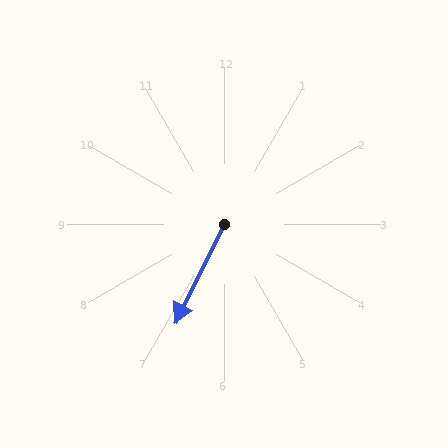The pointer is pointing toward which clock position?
Roughly 7 o'clock.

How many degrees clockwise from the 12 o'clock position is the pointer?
Approximately 207 degrees.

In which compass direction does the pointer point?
Southwest.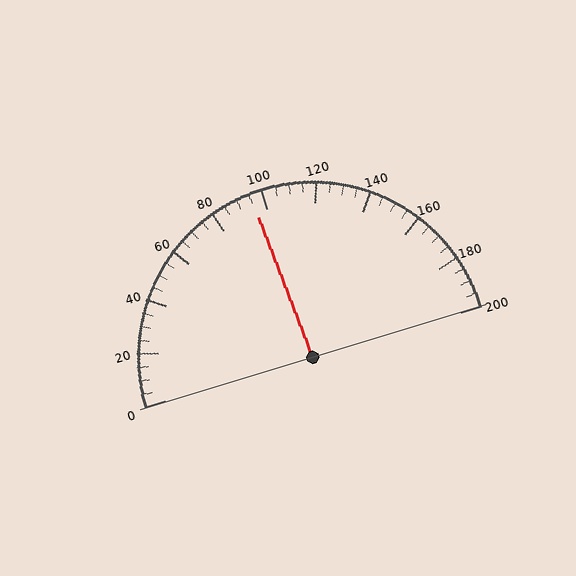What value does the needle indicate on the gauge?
The needle indicates approximately 95.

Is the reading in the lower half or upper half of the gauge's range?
The reading is in the lower half of the range (0 to 200).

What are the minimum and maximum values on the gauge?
The gauge ranges from 0 to 200.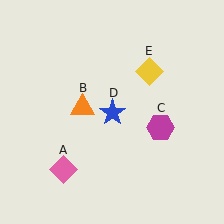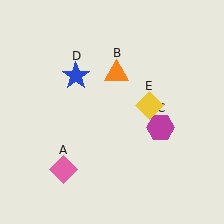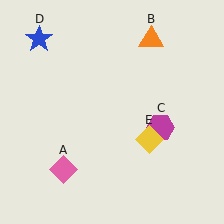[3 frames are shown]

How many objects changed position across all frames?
3 objects changed position: orange triangle (object B), blue star (object D), yellow diamond (object E).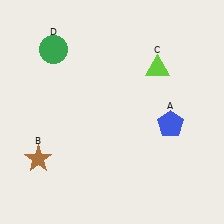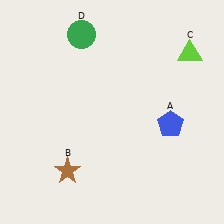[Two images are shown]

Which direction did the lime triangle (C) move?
The lime triangle (C) moved right.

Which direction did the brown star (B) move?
The brown star (B) moved right.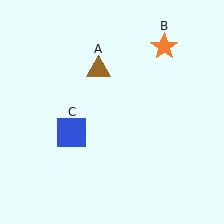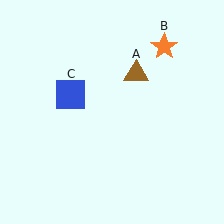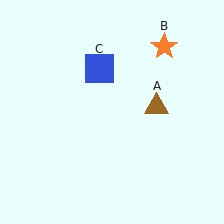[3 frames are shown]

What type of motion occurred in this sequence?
The brown triangle (object A), blue square (object C) rotated clockwise around the center of the scene.